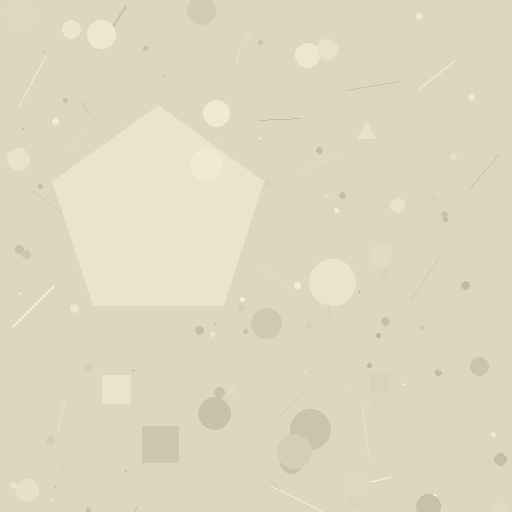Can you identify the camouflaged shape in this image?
The camouflaged shape is a pentagon.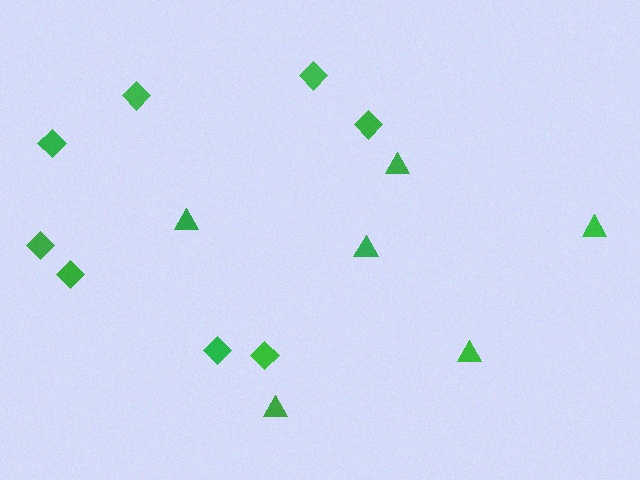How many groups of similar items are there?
There are 2 groups: one group of triangles (6) and one group of diamonds (8).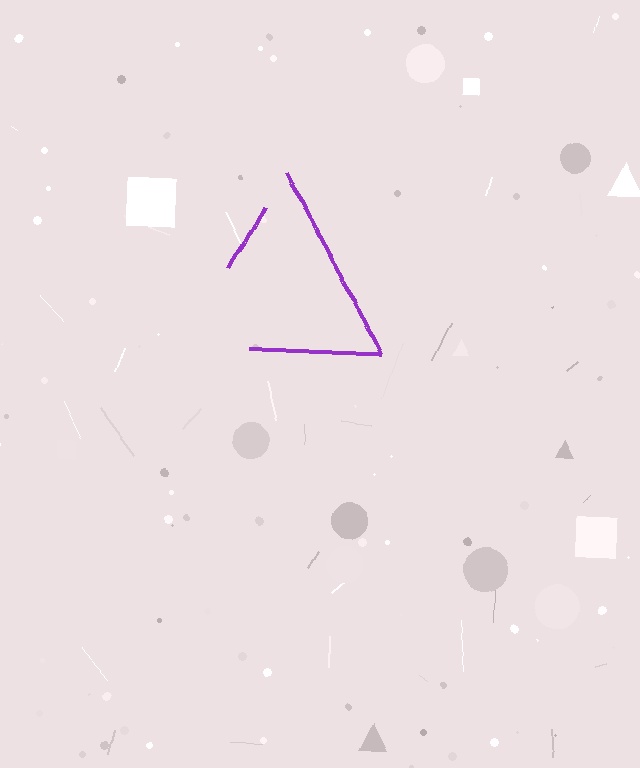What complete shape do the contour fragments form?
The contour fragments form a triangle.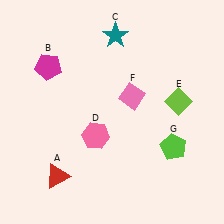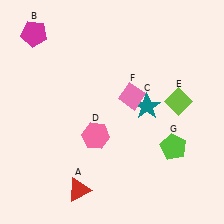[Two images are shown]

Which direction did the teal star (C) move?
The teal star (C) moved down.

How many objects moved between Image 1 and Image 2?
3 objects moved between the two images.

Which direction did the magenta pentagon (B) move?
The magenta pentagon (B) moved up.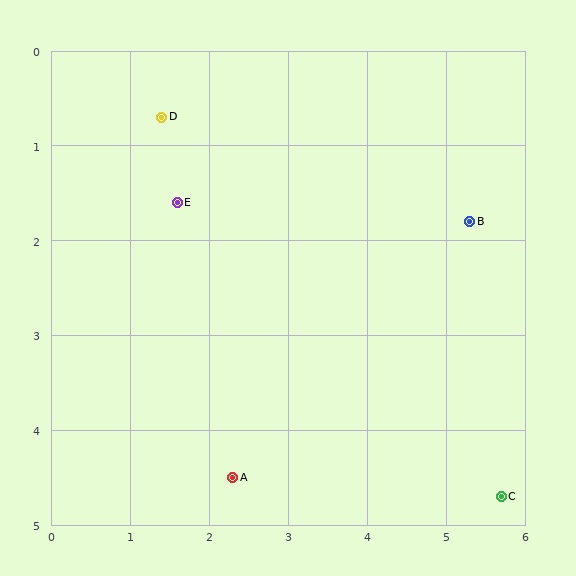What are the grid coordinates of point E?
Point E is at approximately (1.6, 1.6).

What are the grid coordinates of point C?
Point C is at approximately (5.7, 4.7).